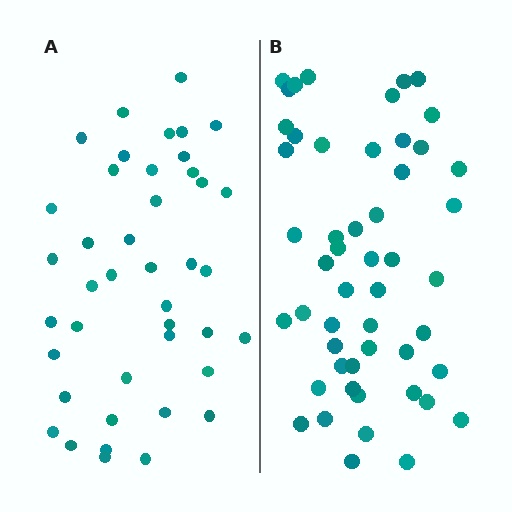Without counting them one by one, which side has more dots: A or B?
Region B (the right region) has more dots.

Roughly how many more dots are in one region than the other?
Region B has roughly 8 or so more dots than region A.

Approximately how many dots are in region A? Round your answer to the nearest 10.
About 40 dots. (The exact count is 42, which rounds to 40.)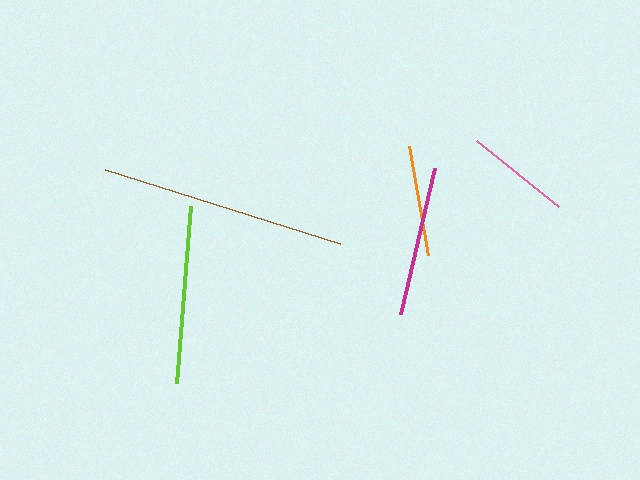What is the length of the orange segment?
The orange segment is approximately 111 pixels long.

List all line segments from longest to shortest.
From longest to shortest: brown, lime, magenta, orange, pink.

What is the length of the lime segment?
The lime segment is approximately 177 pixels long.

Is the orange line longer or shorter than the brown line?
The brown line is longer than the orange line.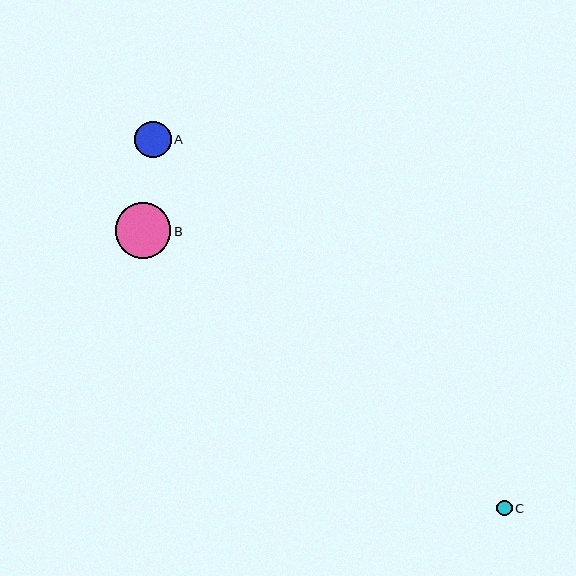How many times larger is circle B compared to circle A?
Circle B is approximately 1.5 times the size of circle A.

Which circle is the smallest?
Circle C is the smallest with a size of approximately 15 pixels.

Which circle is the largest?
Circle B is the largest with a size of approximately 56 pixels.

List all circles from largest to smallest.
From largest to smallest: B, A, C.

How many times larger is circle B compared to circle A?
Circle B is approximately 1.5 times the size of circle A.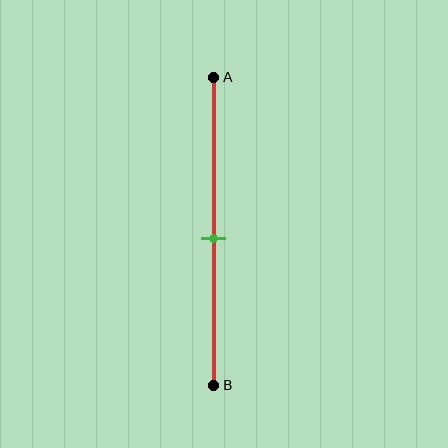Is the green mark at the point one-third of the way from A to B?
No, the mark is at about 50% from A, not at the 33% one-third point.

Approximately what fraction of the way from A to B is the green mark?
The green mark is approximately 50% of the way from A to B.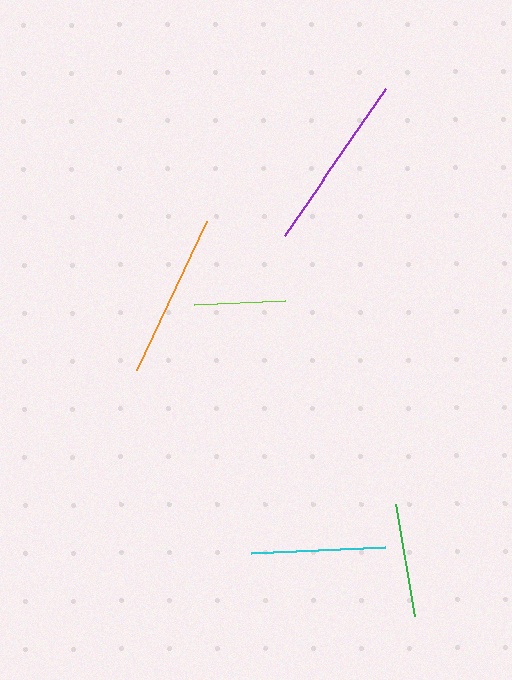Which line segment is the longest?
The purple line is the longest at approximately 180 pixels.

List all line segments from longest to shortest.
From longest to shortest: purple, orange, cyan, green, lime.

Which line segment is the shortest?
The lime line is the shortest at approximately 90 pixels.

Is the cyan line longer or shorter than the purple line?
The purple line is longer than the cyan line.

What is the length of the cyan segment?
The cyan segment is approximately 134 pixels long.